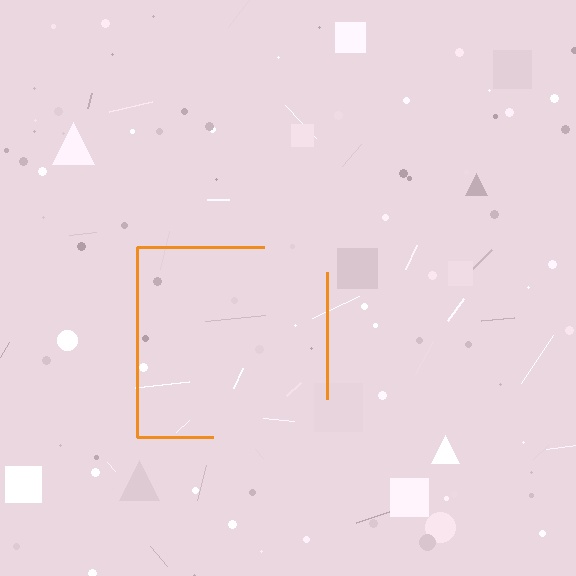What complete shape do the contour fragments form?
The contour fragments form a square.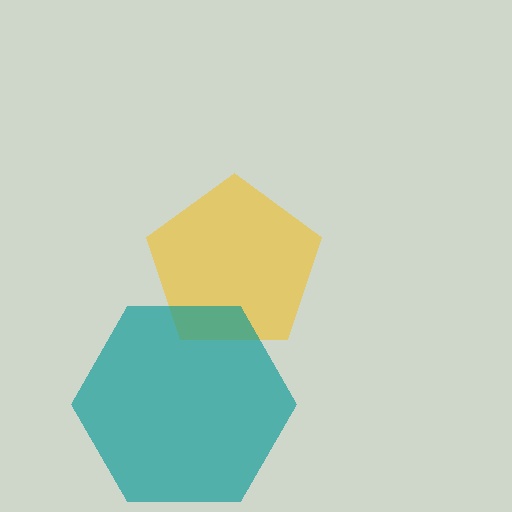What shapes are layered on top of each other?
The layered shapes are: a yellow pentagon, a teal hexagon.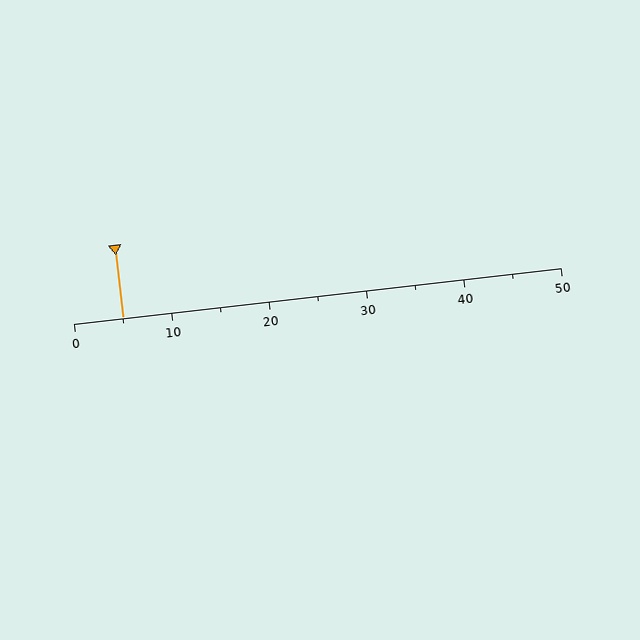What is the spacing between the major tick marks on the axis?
The major ticks are spaced 10 apart.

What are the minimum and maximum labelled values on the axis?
The axis runs from 0 to 50.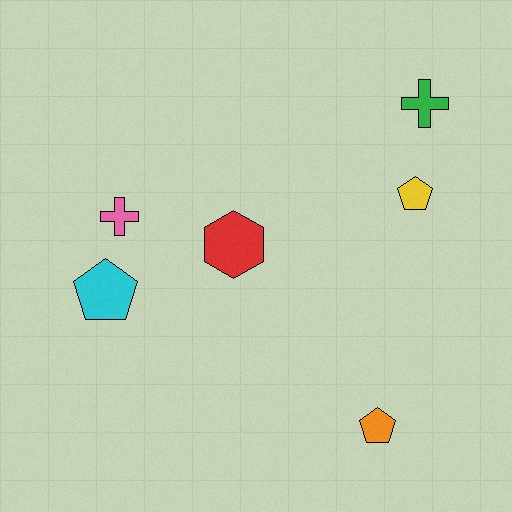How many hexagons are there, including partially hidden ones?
There is 1 hexagon.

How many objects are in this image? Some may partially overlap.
There are 6 objects.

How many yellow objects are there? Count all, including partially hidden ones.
There is 1 yellow object.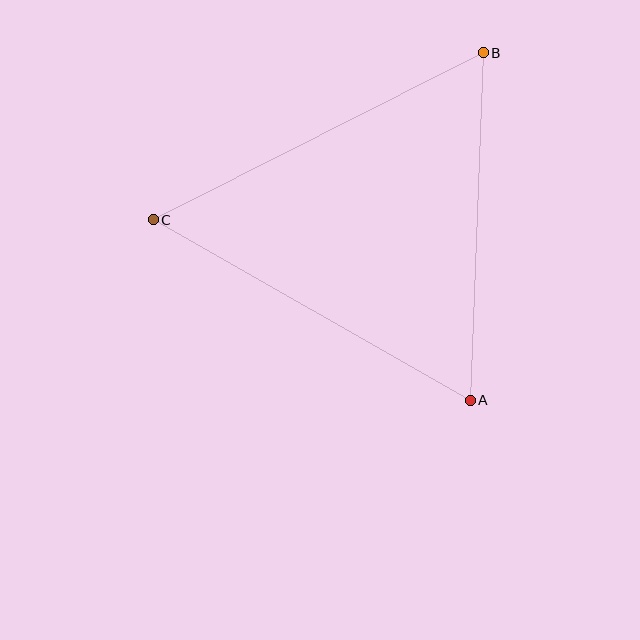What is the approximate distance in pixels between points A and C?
The distance between A and C is approximately 365 pixels.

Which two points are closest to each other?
Points A and B are closest to each other.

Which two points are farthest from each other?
Points B and C are farthest from each other.